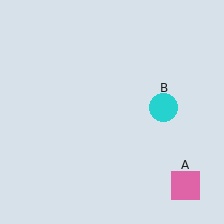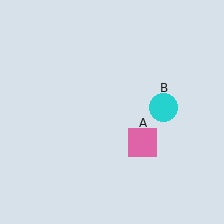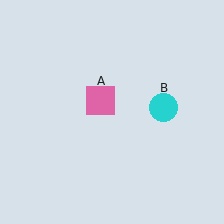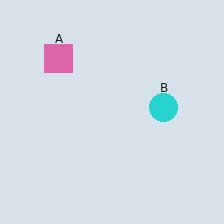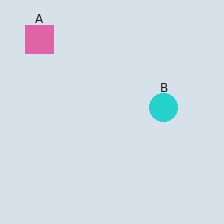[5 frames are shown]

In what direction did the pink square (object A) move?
The pink square (object A) moved up and to the left.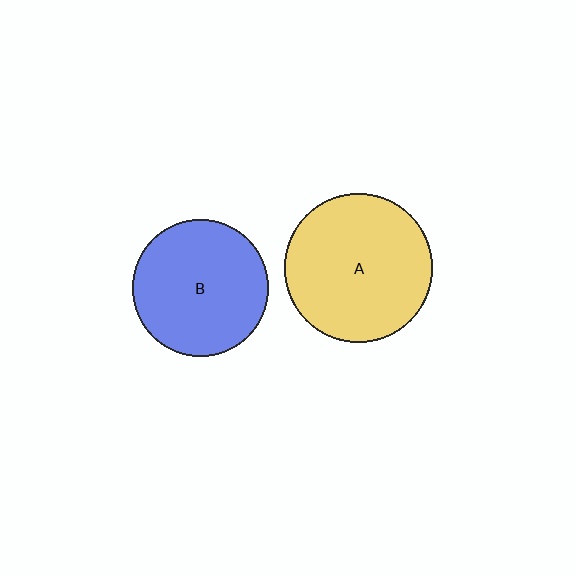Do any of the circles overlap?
No, none of the circles overlap.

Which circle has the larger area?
Circle A (yellow).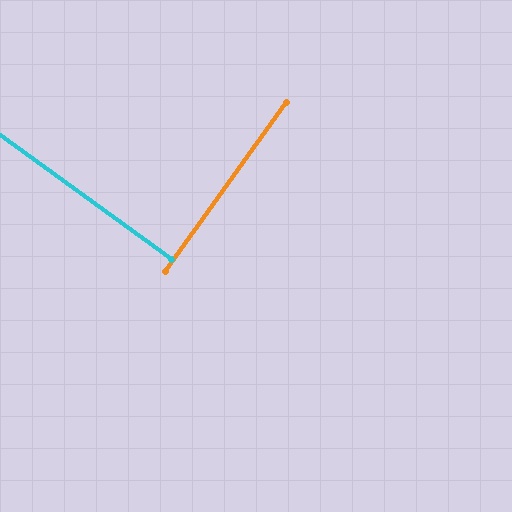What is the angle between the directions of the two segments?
Approximately 90 degrees.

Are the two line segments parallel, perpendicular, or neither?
Perpendicular — they meet at approximately 90°.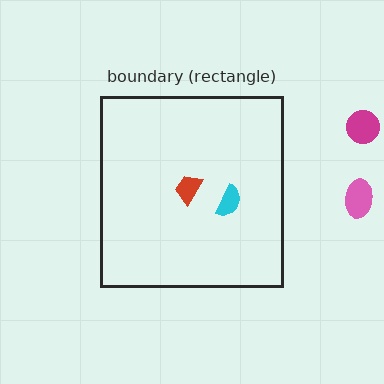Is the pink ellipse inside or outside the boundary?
Outside.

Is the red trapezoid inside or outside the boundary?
Inside.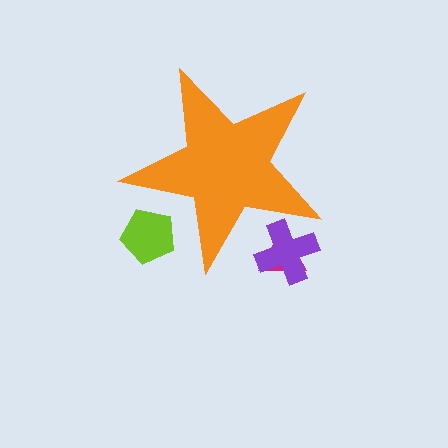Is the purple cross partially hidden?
Yes, the purple cross is partially hidden behind the orange star.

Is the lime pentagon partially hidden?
Yes, the lime pentagon is partially hidden behind the orange star.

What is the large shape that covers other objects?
An orange star.